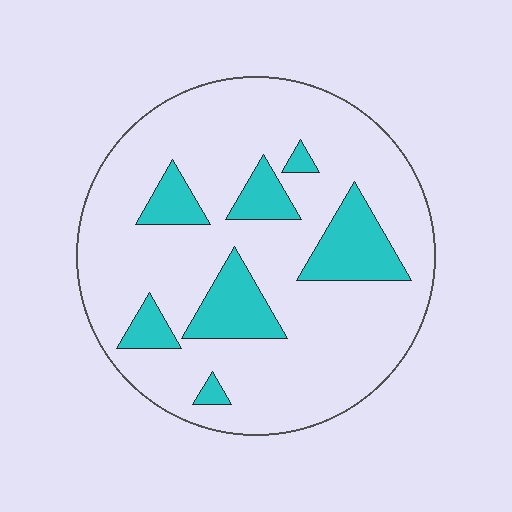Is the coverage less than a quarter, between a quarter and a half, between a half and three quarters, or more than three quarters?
Less than a quarter.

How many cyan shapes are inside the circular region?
7.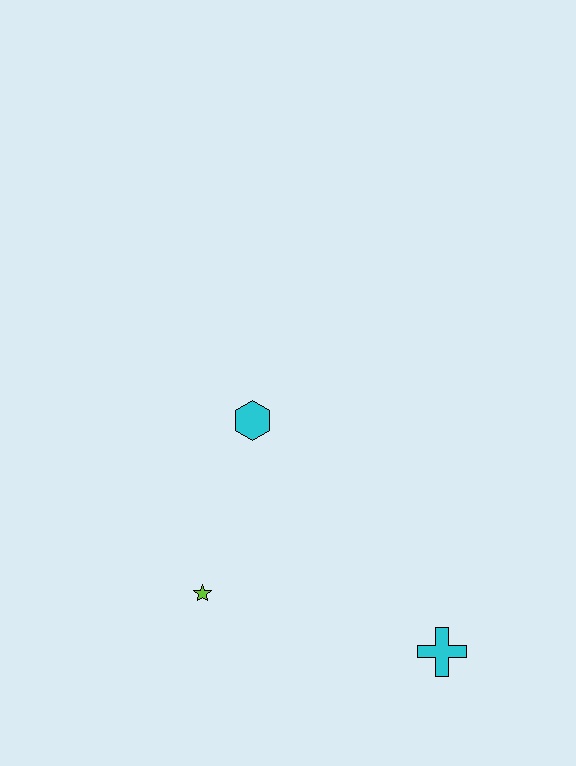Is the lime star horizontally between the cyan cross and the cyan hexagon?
No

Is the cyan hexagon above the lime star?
Yes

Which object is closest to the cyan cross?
The lime star is closest to the cyan cross.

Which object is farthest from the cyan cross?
The cyan hexagon is farthest from the cyan cross.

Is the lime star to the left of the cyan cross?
Yes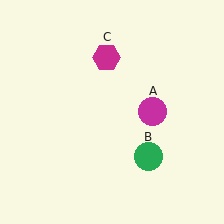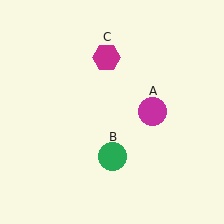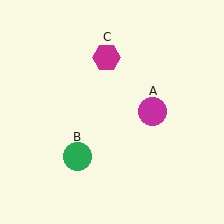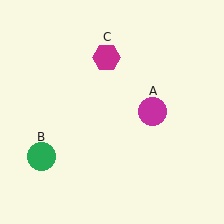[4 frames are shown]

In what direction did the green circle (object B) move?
The green circle (object B) moved left.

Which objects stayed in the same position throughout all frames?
Magenta circle (object A) and magenta hexagon (object C) remained stationary.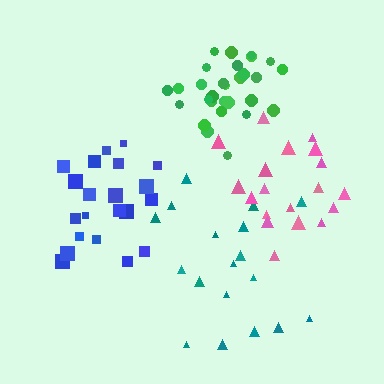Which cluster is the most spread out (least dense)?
Teal.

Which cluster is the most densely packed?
Green.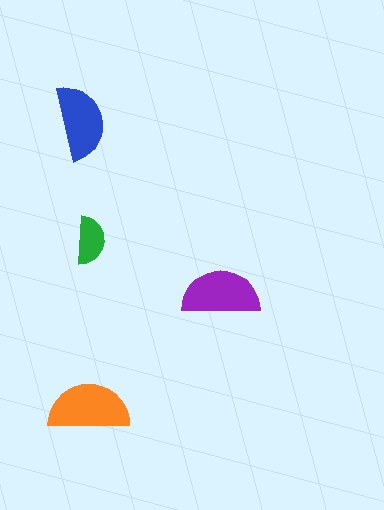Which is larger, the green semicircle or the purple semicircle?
The purple one.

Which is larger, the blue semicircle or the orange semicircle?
The orange one.